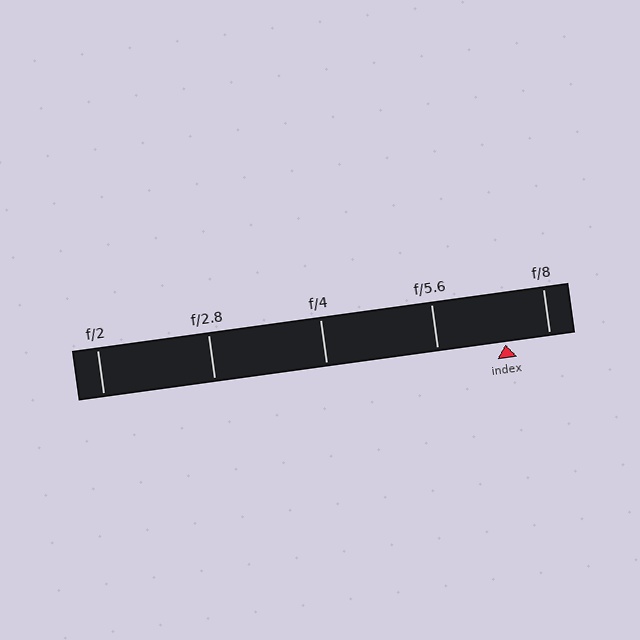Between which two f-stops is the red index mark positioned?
The index mark is between f/5.6 and f/8.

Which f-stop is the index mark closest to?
The index mark is closest to f/8.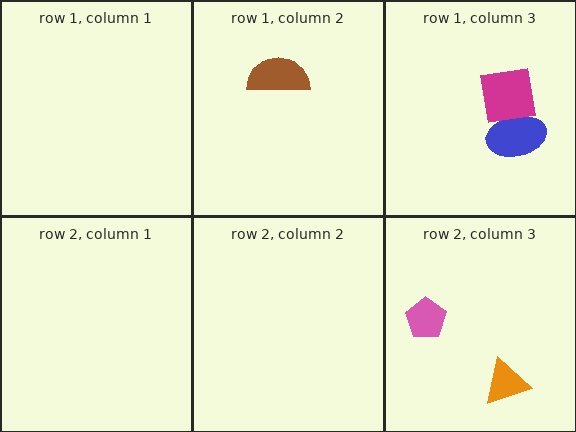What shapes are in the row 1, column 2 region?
The brown semicircle.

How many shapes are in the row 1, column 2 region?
1.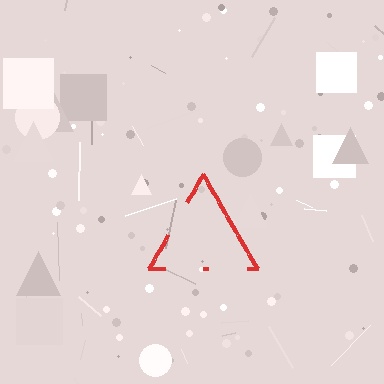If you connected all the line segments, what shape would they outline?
They would outline a triangle.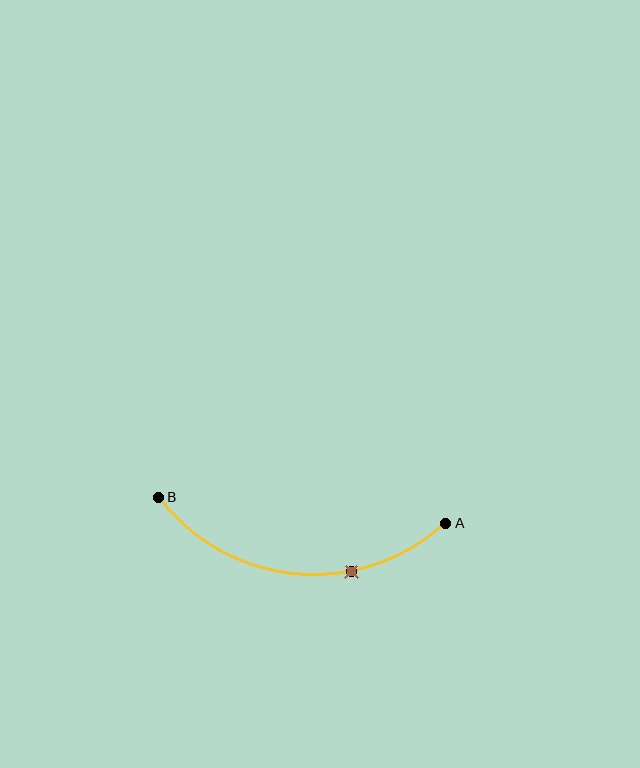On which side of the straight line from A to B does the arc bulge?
The arc bulges below the straight line connecting A and B.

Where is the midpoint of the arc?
The arc midpoint is the point on the curve farthest from the straight line joining A and B. It sits below that line.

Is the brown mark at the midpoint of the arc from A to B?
No. The brown mark lies on the arc but is closer to endpoint A. The arc midpoint would be at the point on the curve equidistant along the arc from both A and B.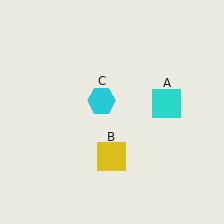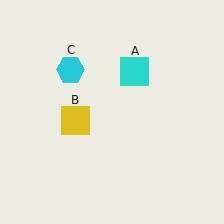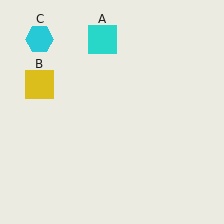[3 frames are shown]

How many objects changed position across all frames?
3 objects changed position: cyan square (object A), yellow square (object B), cyan hexagon (object C).